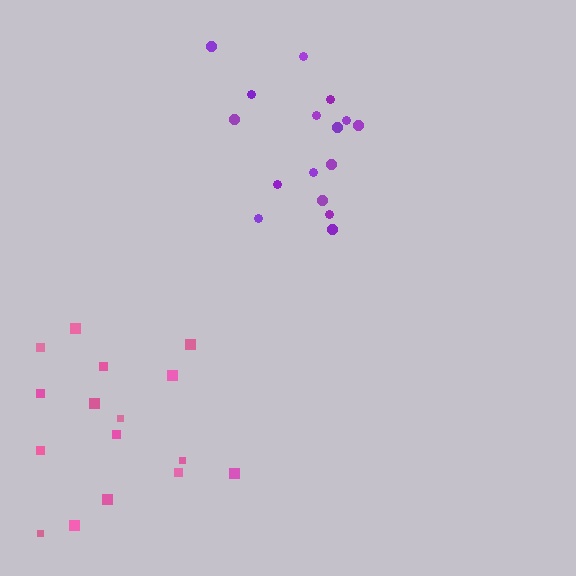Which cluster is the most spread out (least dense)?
Pink.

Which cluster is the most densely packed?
Purple.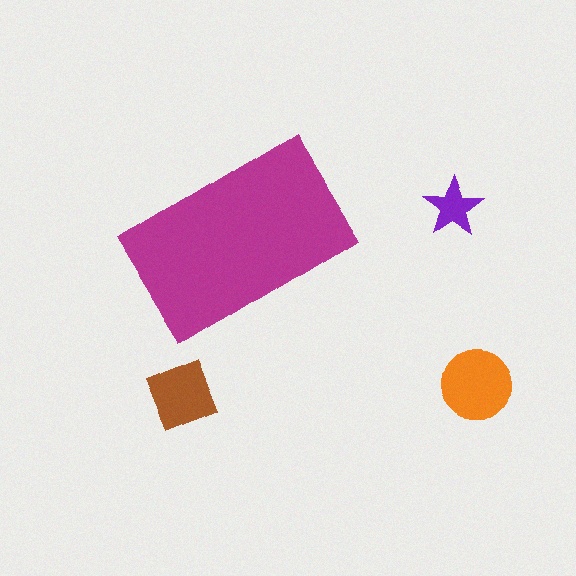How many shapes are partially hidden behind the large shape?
0 shapes are partially hidden.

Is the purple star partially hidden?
No, the purple star is fully visible.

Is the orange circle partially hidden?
No, the orange circle is fully visible.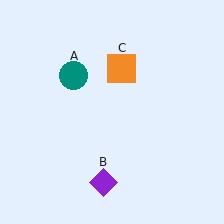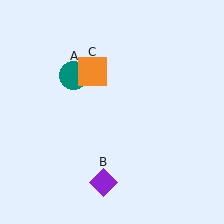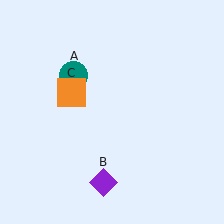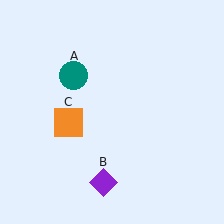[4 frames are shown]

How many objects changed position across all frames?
1 object changed position: orange square (object C).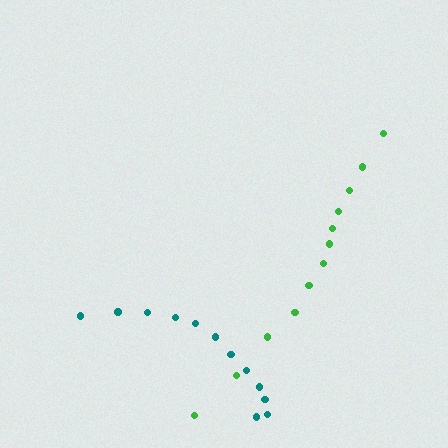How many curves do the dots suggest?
There are 2 distinct paths.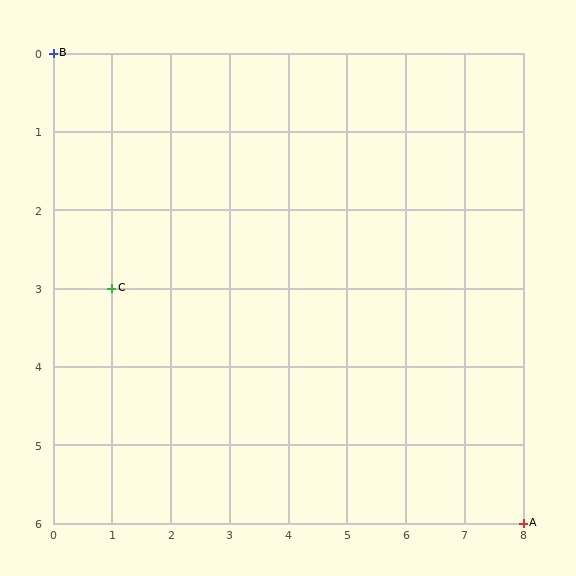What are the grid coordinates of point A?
Point A is at grid coordinates (8, 6).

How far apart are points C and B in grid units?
Points C and B are 1 column and 3 rows apart (about 3.2 grid units diagonally).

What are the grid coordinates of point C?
Point C is at grid coordinates (1, 3).